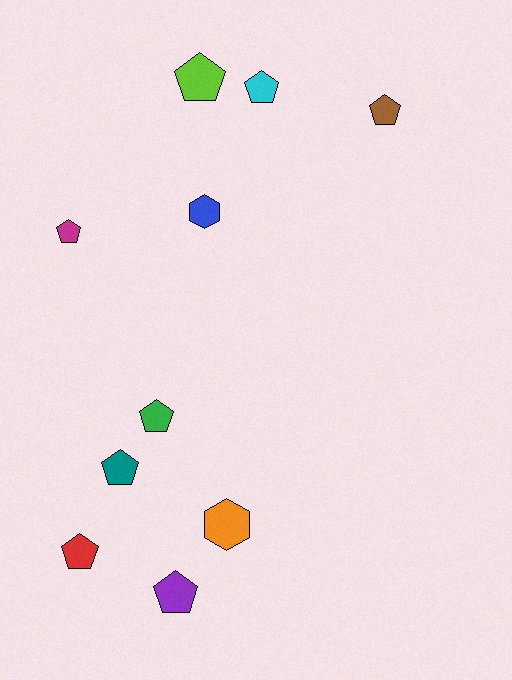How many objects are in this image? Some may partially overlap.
There are 10 objects.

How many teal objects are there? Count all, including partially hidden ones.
There is 1 teal object.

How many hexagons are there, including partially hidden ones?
There are 2 hexagons.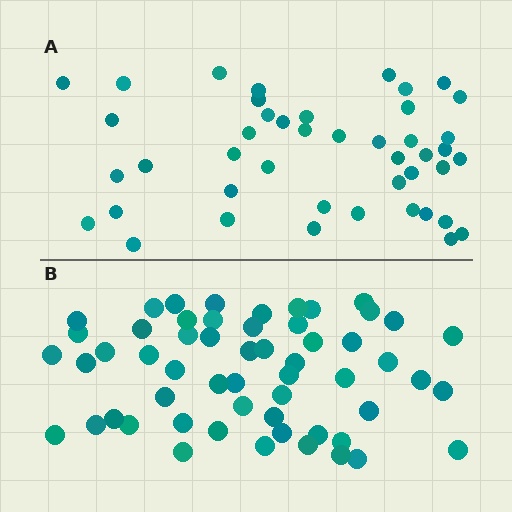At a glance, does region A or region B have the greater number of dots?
Region B (the bottom region) has more dots.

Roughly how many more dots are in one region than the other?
Region B has roughly 12 or so more dots than region A.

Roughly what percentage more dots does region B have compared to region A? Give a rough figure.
About 25% more.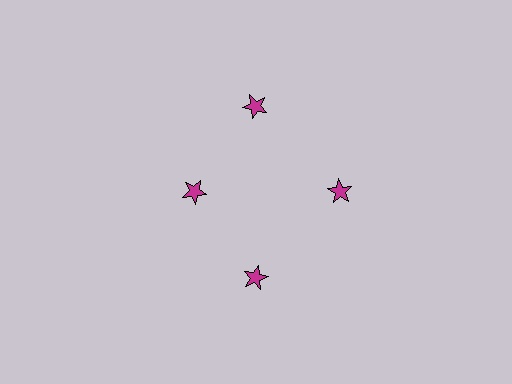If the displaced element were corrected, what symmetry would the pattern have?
It would have 4-fold rotational symmetry — the pattern would map onto itself every 90 degrees.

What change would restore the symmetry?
The symmetry would be restored by moving it outward, back onto the ring so that all 4 stars sit at equal angles and equal distance from the center.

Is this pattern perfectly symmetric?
No. The 4 magenta stars are arranged in a ring, but one element near the 9 o'clock position is pulled inward toward the center, breaking the 4-fold rotational symmetry.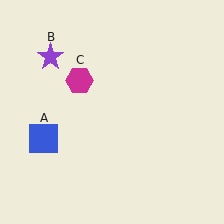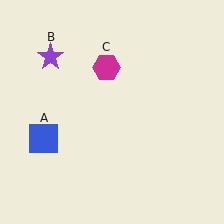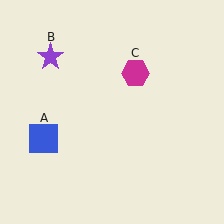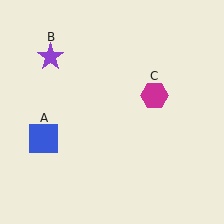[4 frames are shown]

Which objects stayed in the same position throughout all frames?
Blue square (object A) and purple star (object B) remained stationary.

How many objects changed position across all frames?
1 object changed position: magenta hexagon (object C).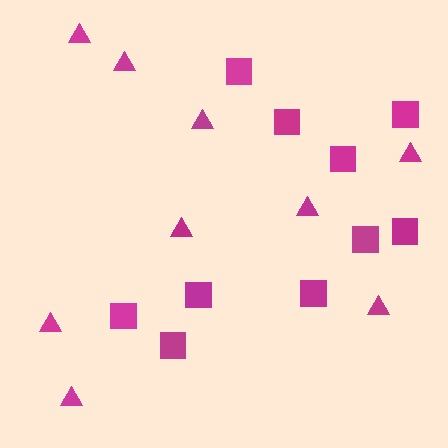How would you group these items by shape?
There are 2 groups: one group of triangles (9) and one group of squares (10).